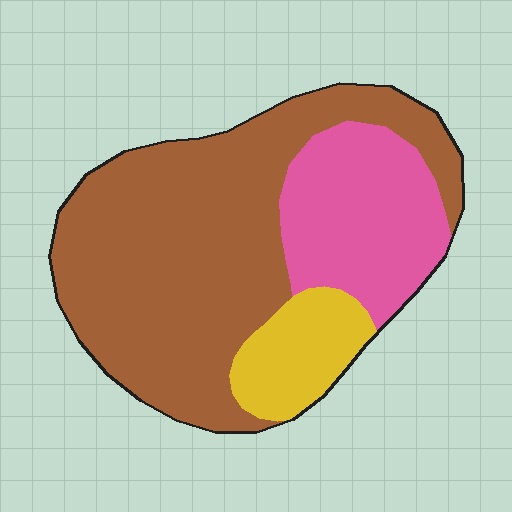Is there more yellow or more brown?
Brown.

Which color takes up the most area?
Brown, at roughly 65%.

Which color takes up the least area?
Yellow, at roughly 15%.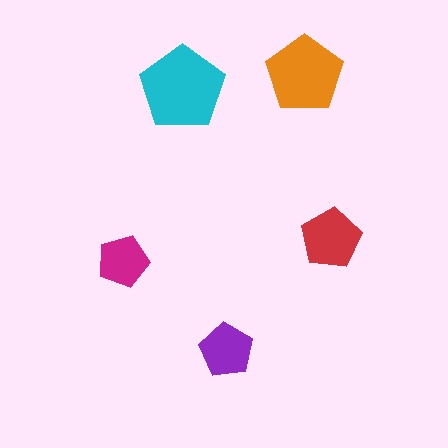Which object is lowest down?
The purple pentagon is bottommost.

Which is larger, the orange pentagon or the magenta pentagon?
The orange one.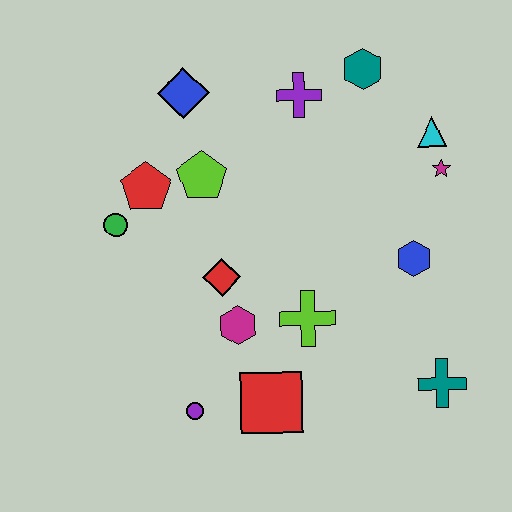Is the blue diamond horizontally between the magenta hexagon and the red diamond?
No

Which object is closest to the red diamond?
The magenta hexagon is closest to the red diamond.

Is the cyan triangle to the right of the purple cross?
Yes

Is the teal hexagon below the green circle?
No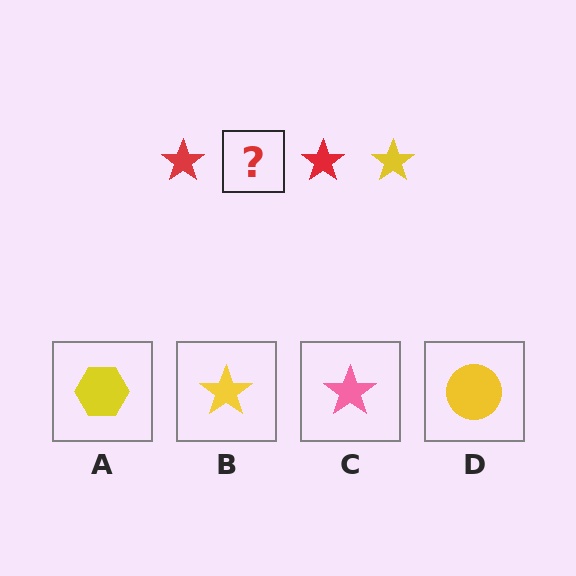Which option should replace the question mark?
Option B.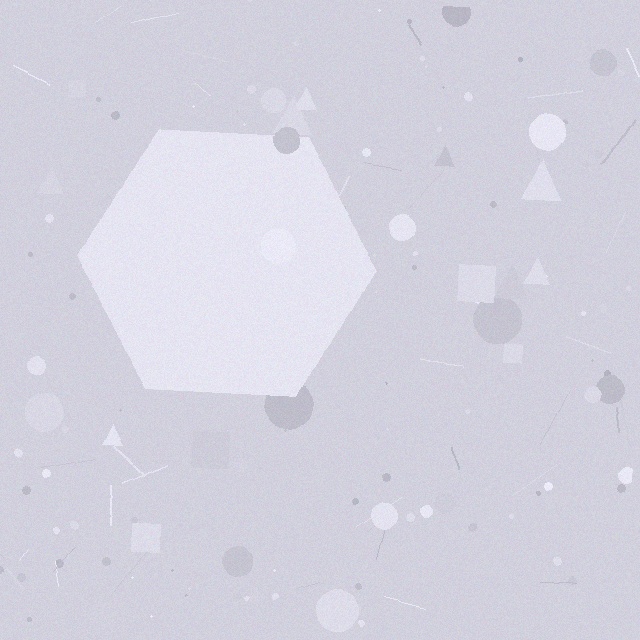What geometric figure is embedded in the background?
A hexagon is embedded in the background.